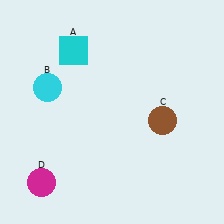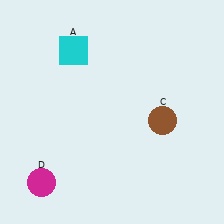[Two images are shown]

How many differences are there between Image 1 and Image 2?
There is 1 difference between the two images.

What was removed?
The cyan circle (B) was removed in Image 2.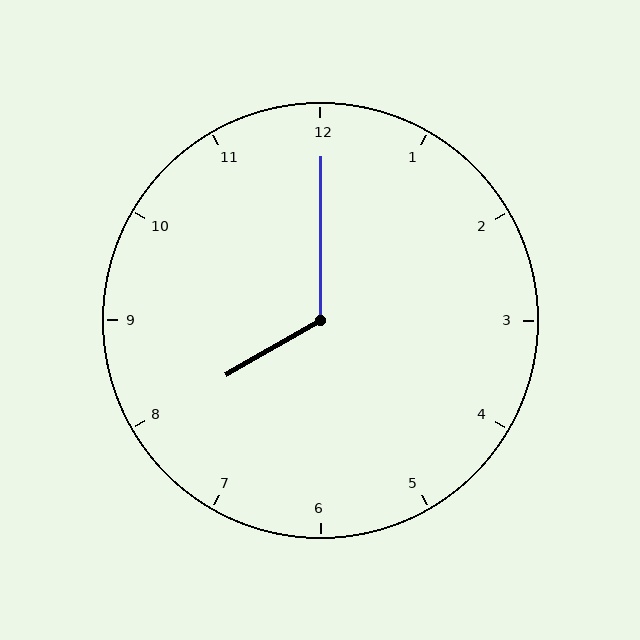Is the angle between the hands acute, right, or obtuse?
It is obtuse.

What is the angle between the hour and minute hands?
Approximately 120 degrees.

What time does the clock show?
8:00.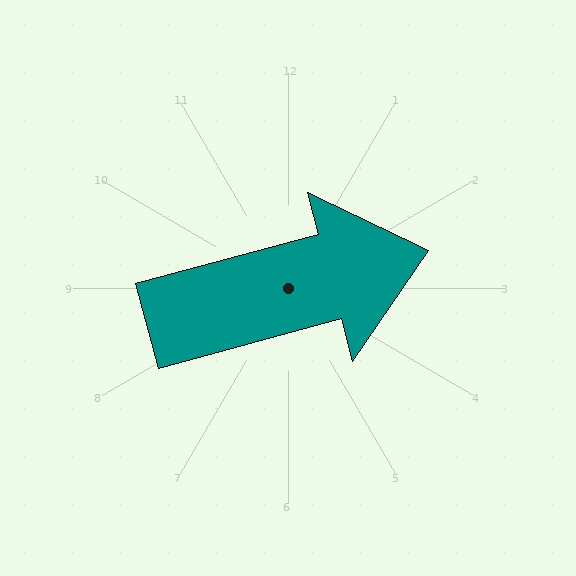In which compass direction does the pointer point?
East.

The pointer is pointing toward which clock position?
Roughly 2 o'clock.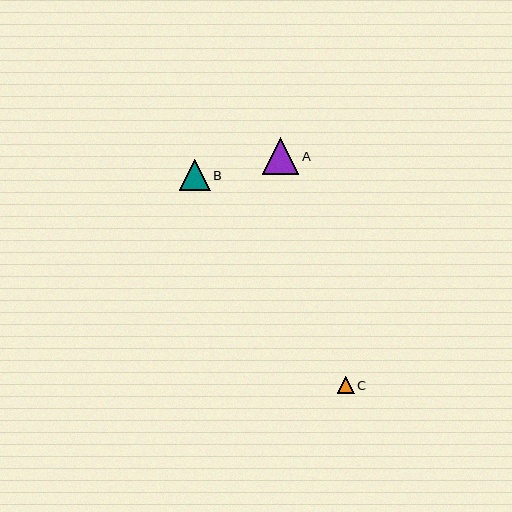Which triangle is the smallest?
Triangle C is the smallest with a size of approximately 17 pixels.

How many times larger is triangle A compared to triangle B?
Triangle A is approximately 1.2 times the size of triangle B.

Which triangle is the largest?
Triangle A is the largest with a size of approximately 37 pixels.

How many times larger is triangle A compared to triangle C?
Triangle A is approximately 2.2 times the size of triangle C.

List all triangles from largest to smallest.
From largest to smallest: A, B, C.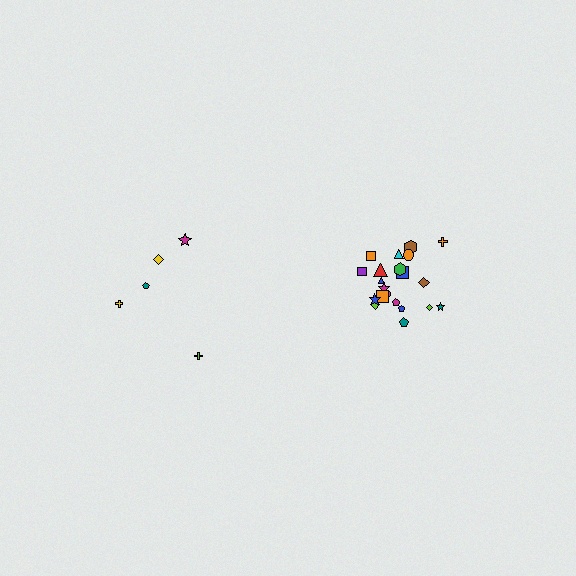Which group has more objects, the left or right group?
The right group.